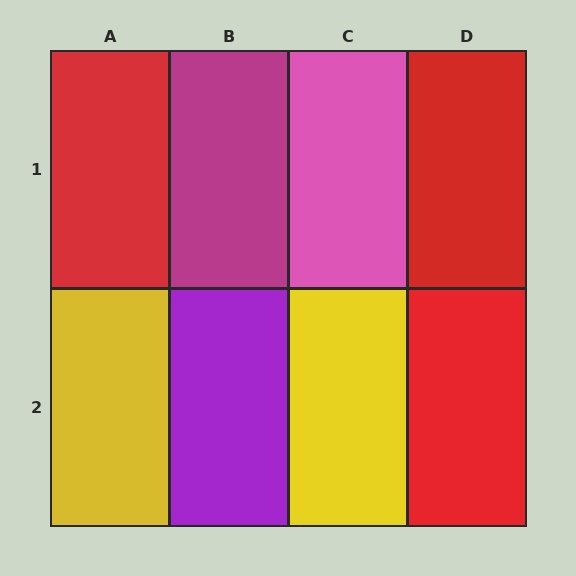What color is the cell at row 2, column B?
Purple.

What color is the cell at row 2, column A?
Yellow.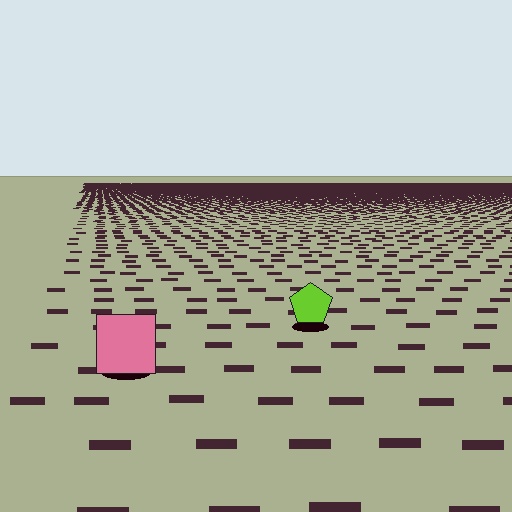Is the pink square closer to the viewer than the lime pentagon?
Yes. The pink square is closer — you can tell from the texture gradient: the ground texture is coarser near it.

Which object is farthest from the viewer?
The lime pentagon is farthest from the viewer. It appears smaller and the ground texture around it is denser.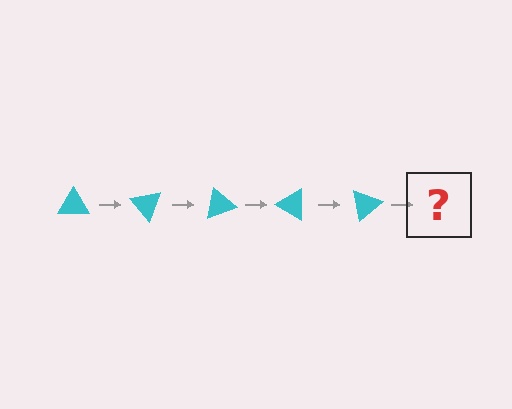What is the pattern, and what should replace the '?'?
The pattern is that the triangle rotates 50 degrees each step. The '?' should be a cyan triangle rotated 250 degrees.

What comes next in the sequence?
The next element should be a cyan triangle rotated 250 degrees.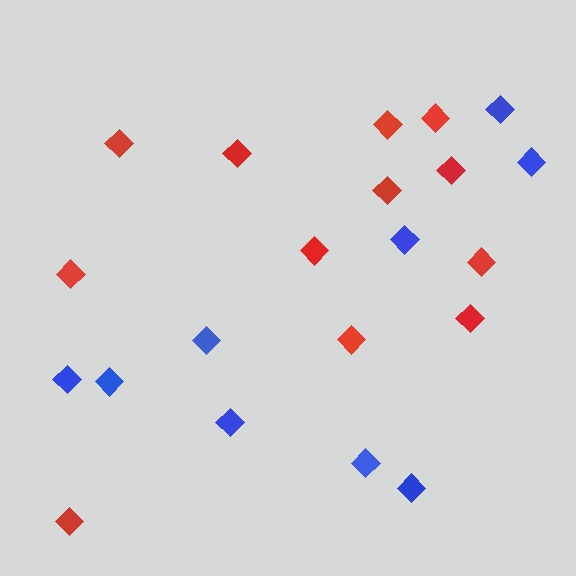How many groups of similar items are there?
There are 2 groups: one group of red diamonds (12) and one group of blue diamonds (9).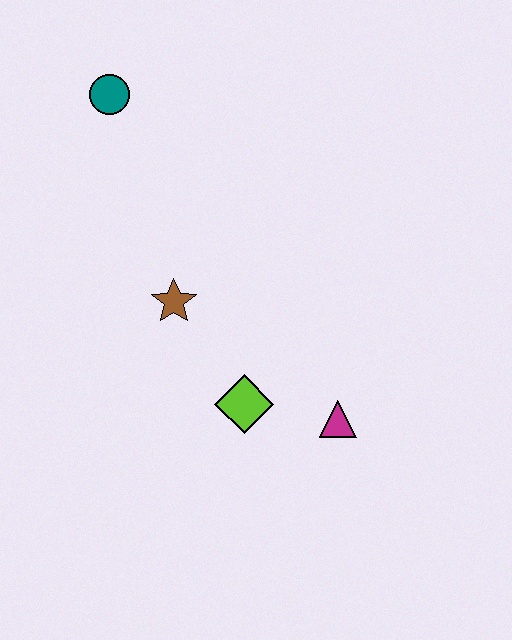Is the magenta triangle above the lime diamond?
No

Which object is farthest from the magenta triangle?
The teal circle is farthest from the magenta triangle.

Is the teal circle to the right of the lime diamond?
No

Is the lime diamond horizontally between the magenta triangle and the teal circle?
Yes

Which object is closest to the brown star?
The lime diamond is closest to the brown star.